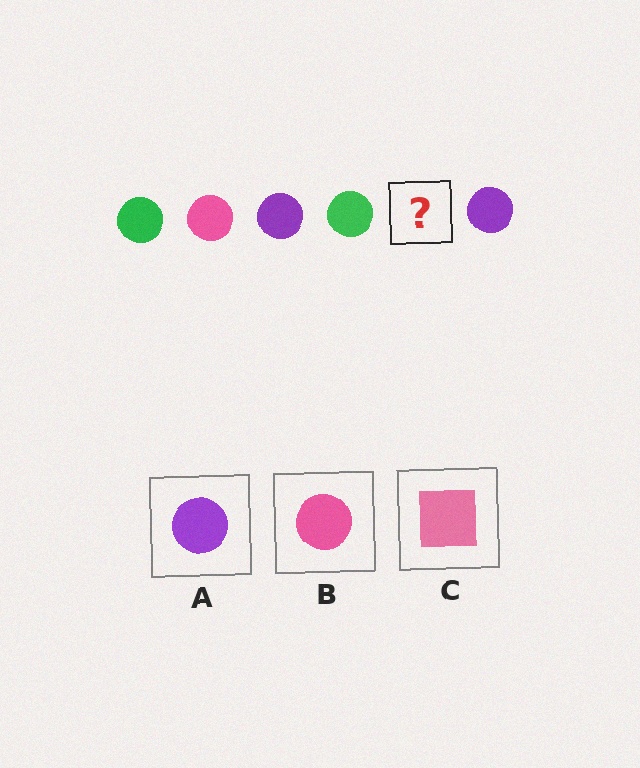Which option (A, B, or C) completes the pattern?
B.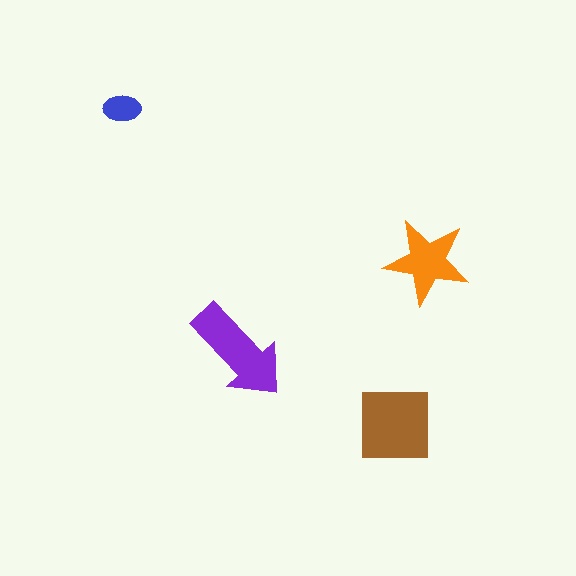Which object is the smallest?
The blue ellipse.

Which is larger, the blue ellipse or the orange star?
The orange star.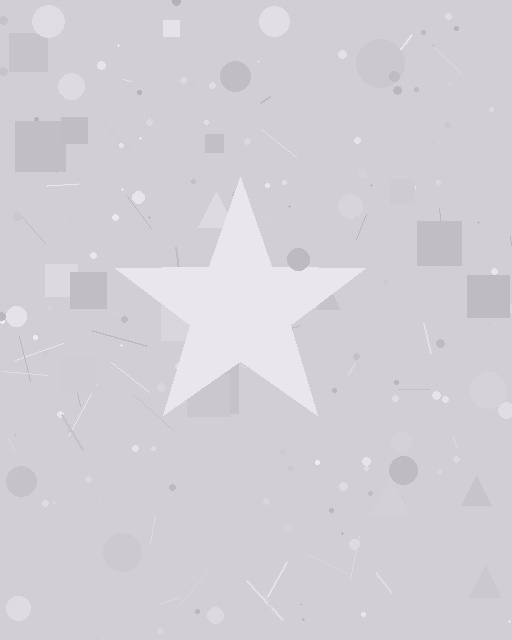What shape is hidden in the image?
A star is hidden in the image.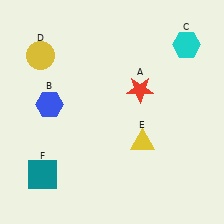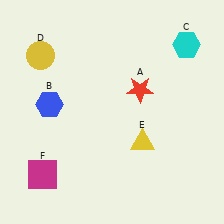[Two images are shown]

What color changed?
The square (F) changed from teal in Image 1 to magenta in Image 2.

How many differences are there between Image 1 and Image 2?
There is 1 difference between the two images.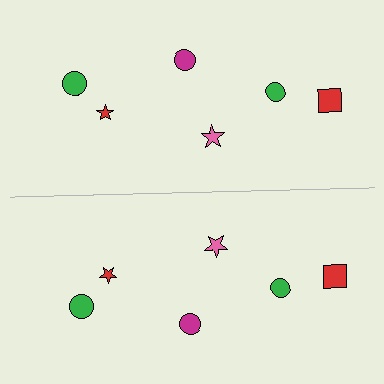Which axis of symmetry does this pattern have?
The pattern has a horizontal axis of symmetry running through the center of the image.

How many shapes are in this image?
There are 12 shapes in this image.